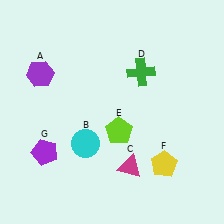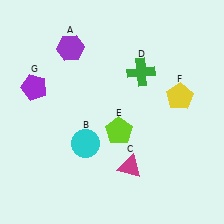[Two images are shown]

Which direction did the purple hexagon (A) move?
The purple hexagon (A) moved right.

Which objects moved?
The objects that moved are: the purple hexagon (A), the yellow pentagon (F), the purple pentagon (G).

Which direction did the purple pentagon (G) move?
The purple pentagon (G) moved up.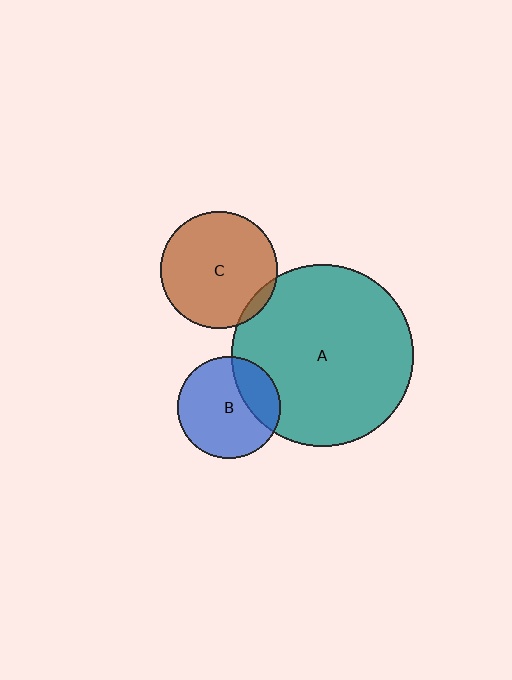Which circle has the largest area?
Circle A (teal).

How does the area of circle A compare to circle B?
Approximately 3.2 times.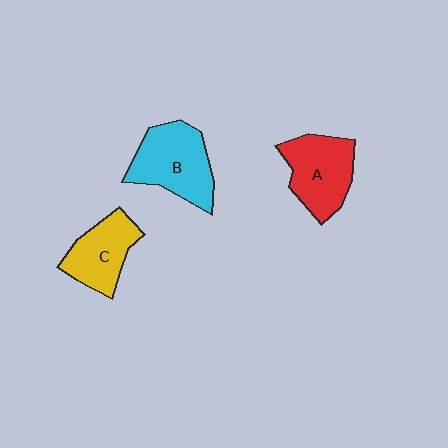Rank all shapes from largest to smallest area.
From largest to smallest: B (cyan), A (red), C (yellow).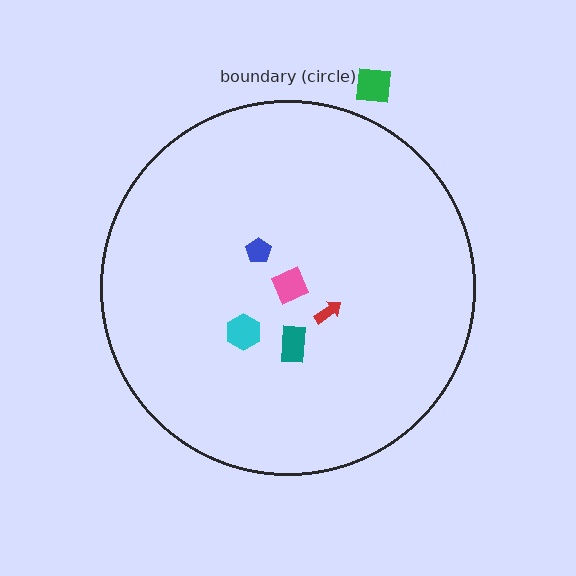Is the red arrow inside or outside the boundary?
Inside.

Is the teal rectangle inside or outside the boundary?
Inside.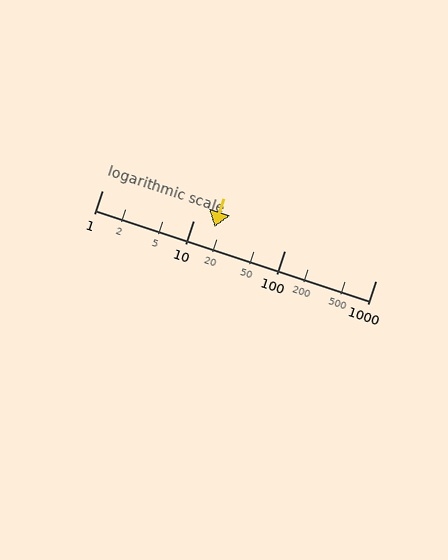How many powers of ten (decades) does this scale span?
The scale spans 3 decades, from 1 to 1000.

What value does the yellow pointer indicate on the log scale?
The pointer indicates approximately 17.